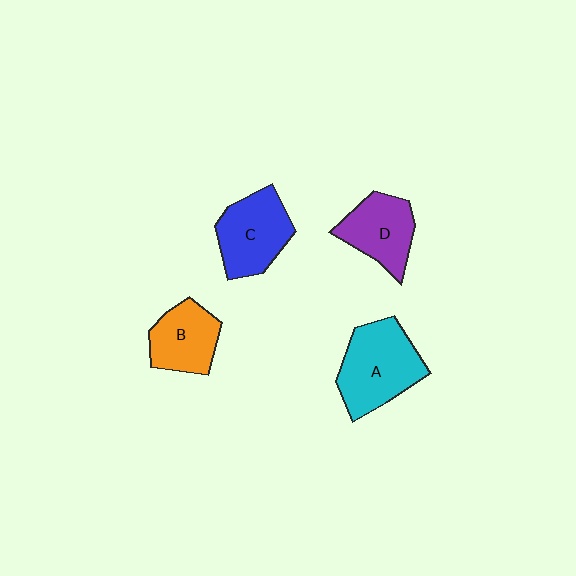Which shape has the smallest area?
Shape B (orange).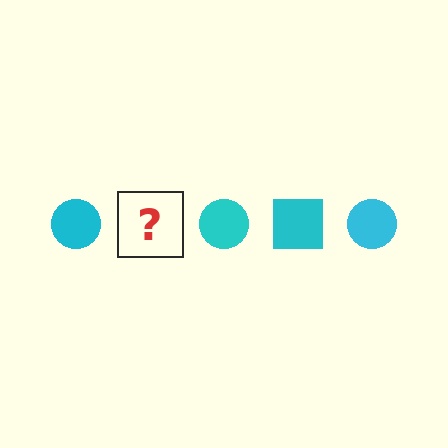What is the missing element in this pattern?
The missing element is a cyan square.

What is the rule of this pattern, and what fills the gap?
The rule is that the pattern cycles through circle, square shapes in cyan. The gap should be filled with a cyan square.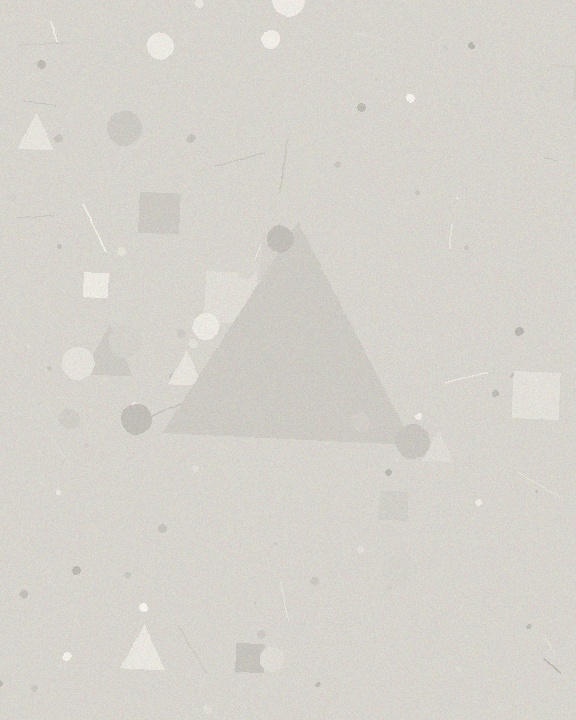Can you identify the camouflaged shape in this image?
The camouflaged shape is a triangle.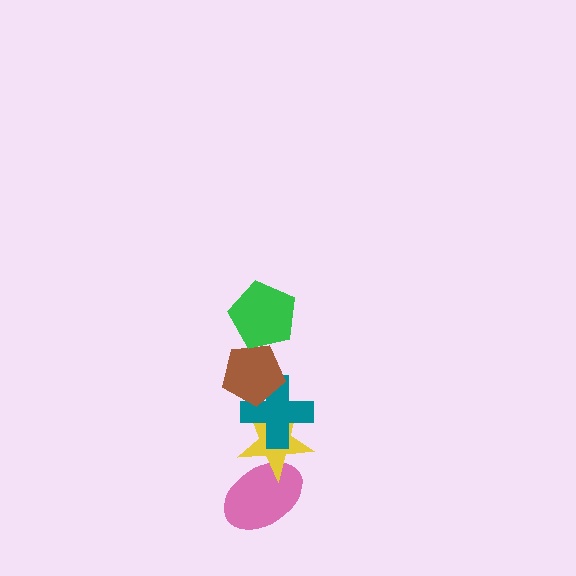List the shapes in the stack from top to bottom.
From top to bottom: the green pentagon, the brown pentagon, the teal cross, the yellow star, the pink ellipse.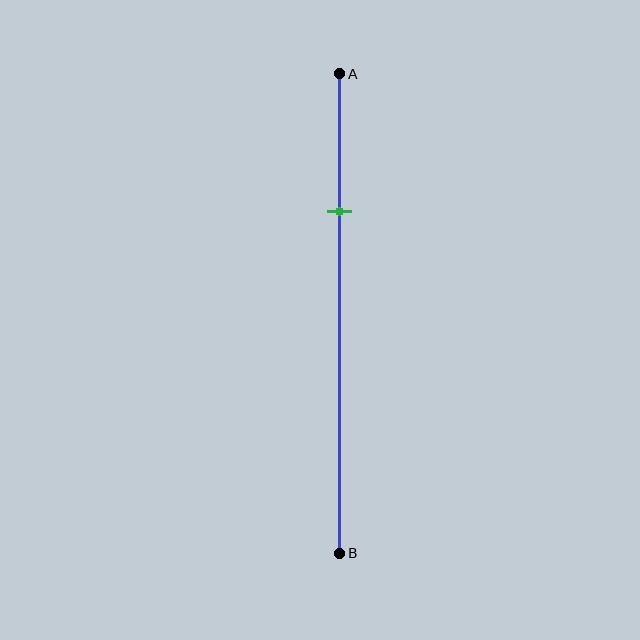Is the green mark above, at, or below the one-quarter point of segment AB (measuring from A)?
The green mark is below the one-quarter point of segment AB.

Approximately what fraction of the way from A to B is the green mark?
The green mark is approximately 30% of the way from A to B.